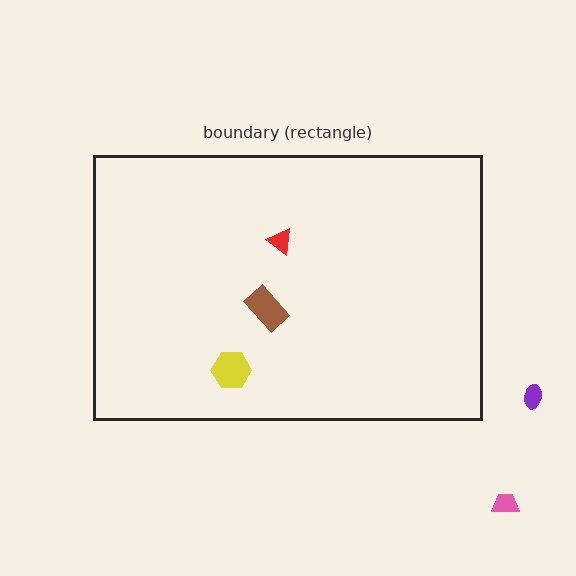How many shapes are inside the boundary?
3 inside, 2 outside.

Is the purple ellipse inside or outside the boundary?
Outside.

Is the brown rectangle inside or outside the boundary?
Inside.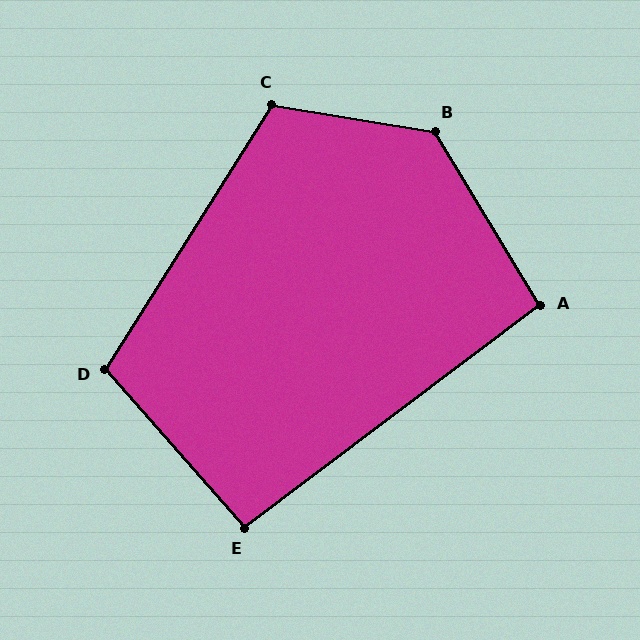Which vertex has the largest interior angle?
B, at approximately 131 degrees.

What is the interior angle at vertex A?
Approximately 96 degrees (obtuse).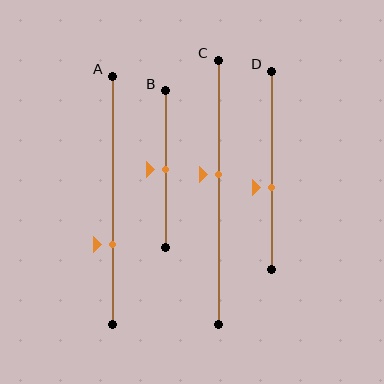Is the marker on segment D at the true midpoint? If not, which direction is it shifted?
No, the marker on segment D is shifted downward by about 8% of the segment length.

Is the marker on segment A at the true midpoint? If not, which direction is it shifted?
No, the marker on segment A is shifted downward by about 18% of the segment length.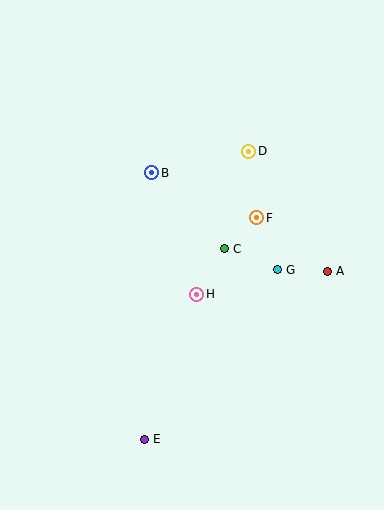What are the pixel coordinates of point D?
Point D is at (249, 151).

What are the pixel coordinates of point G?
Point G is at (277, 270).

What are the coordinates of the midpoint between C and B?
The midpoint between C and B is at (188, 211).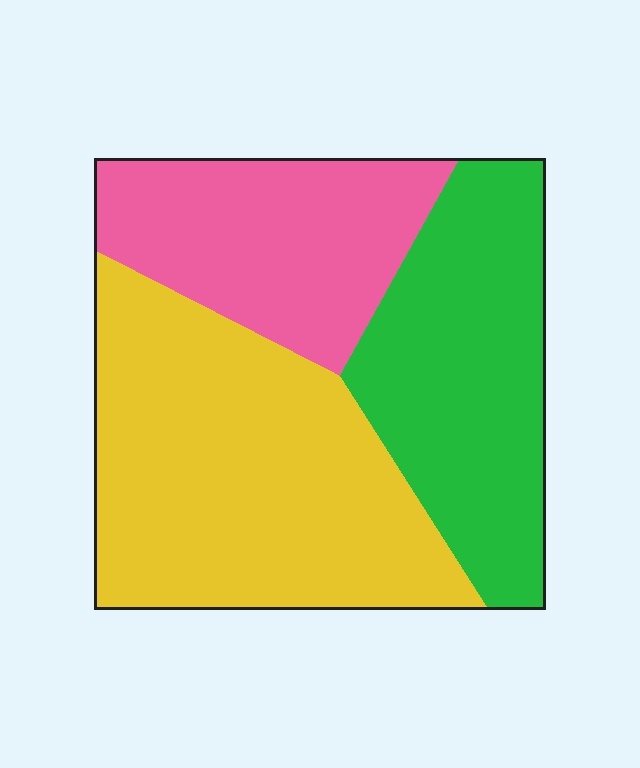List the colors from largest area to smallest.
From largest to smallest: yellow, green, pink.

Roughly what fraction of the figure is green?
Green takes up between a quarter and a half of the figure.